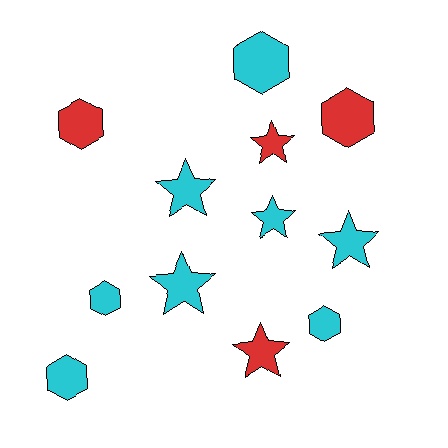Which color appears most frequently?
Cyan, with 8 objects.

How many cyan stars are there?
There are 4 cyan stars.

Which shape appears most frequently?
Hexagon, with 6 objects.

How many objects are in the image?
There are 12 objects.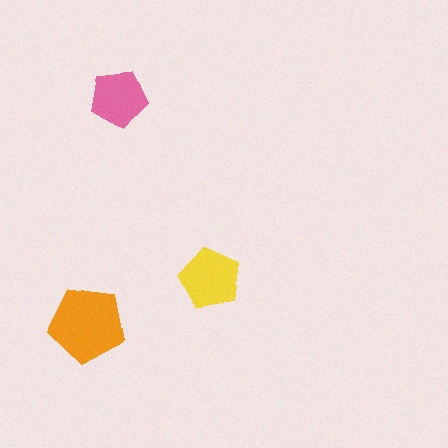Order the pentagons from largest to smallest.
the orange one, the yellow one, the pink one.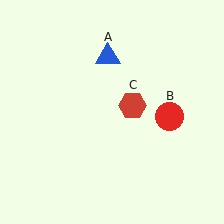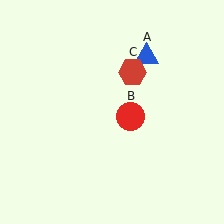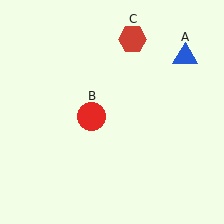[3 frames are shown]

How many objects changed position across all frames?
3 objects changed position: blue triangle (object A), red circle (object B), red hexagon (object C).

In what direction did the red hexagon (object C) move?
The red hexagon (object C) moved up.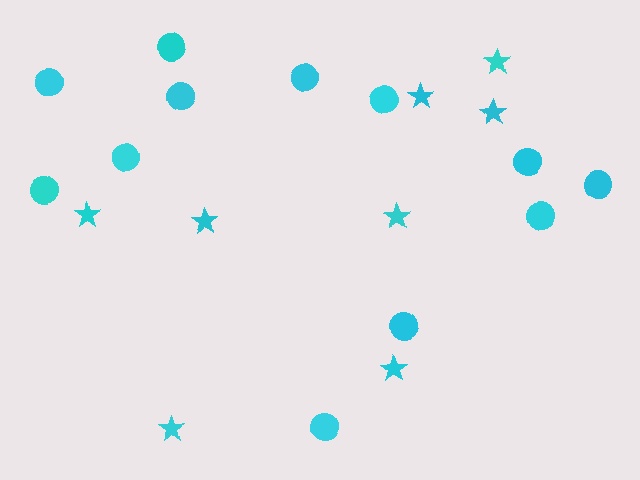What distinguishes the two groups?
There are 2 groups: one group of circles (12) and one group of stars (8).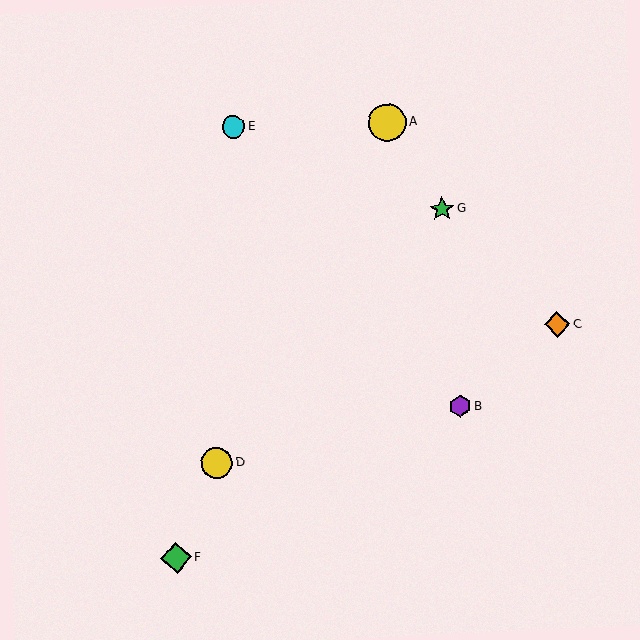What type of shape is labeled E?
Shape E is a cyan circle.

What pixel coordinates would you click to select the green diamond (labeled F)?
Click at (176, 558) to select the green diamond F.